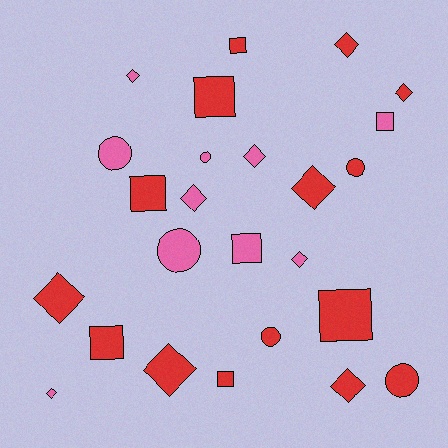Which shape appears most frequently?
Diamond, with 11 objects.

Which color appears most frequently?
Red, with 15 objects.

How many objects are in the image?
There are 25 objects.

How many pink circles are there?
There are 3 pink circles.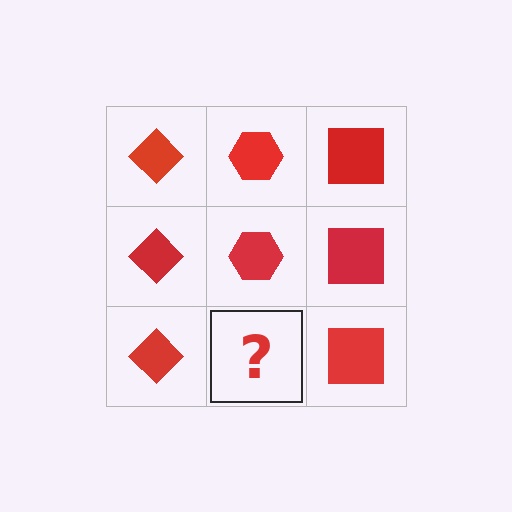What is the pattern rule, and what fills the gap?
The rule is that each column has a consistent shape. The gap should be filled with a red hexagon.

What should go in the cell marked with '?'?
The missing cell should contain a red hexagon.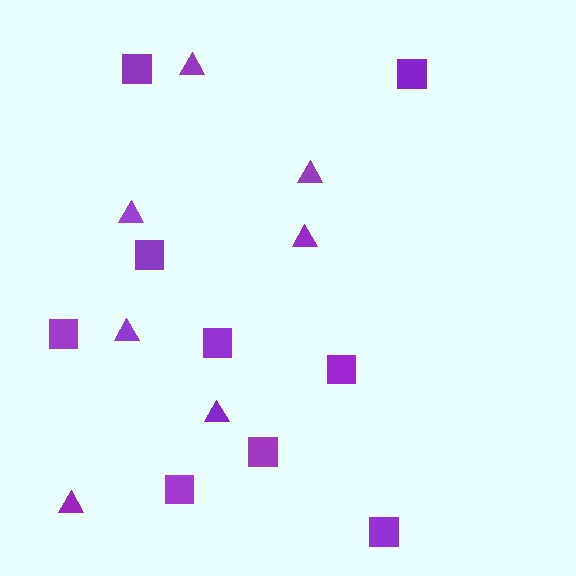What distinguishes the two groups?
There are 2 groups: one group of squares (9) and one group of triangles (7).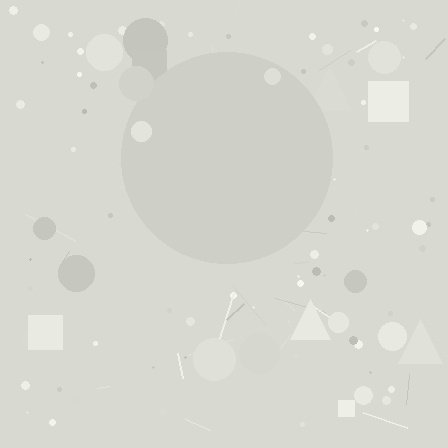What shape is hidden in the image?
A circle is hidden in the image.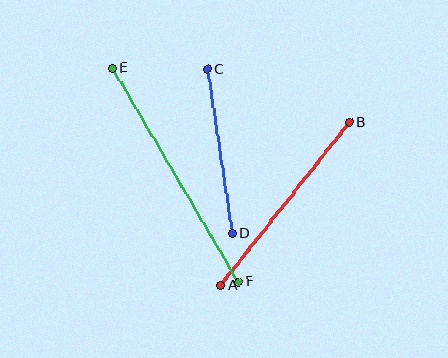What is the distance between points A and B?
The distance is approximately 208 pixels.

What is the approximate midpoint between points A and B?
The midpoint is at approximately (285, 204) pixels.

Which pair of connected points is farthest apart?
Points E and F are farthest apart.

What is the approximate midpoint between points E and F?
The midpoint is at approximately (175, 175) pixels.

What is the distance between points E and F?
The distance is approximately 248 pixels.